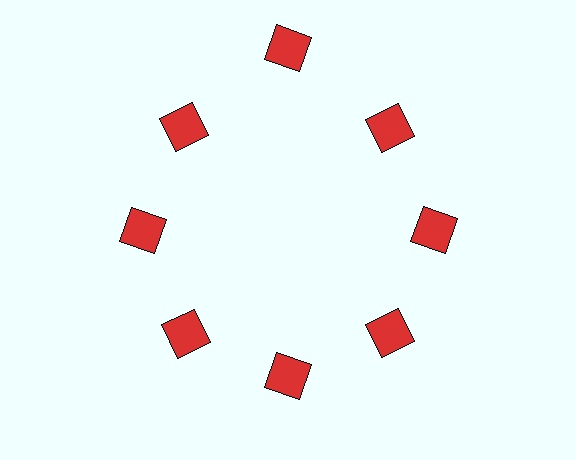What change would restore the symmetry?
The symmetry would be restored by moving it inward, back onto the ring so that all 8 squares sit at equal angles and equal distance from the center.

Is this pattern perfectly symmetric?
No. The 8 red squares are arranged in a ring, but one element near the 12 o'clock position is pushed outward from the center, breaking the 8-fold rotational symmetry.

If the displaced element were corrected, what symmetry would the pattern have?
It would have 8-fold rotational symmetry — the pattern would map onto itself every 45 degrees.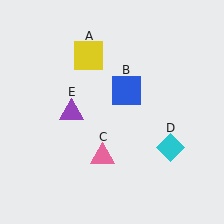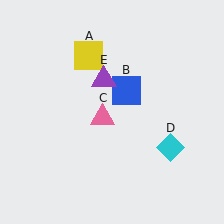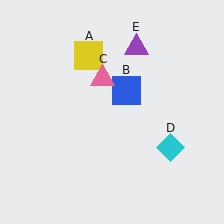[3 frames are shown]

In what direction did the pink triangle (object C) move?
The pink triangle (object C) moved up.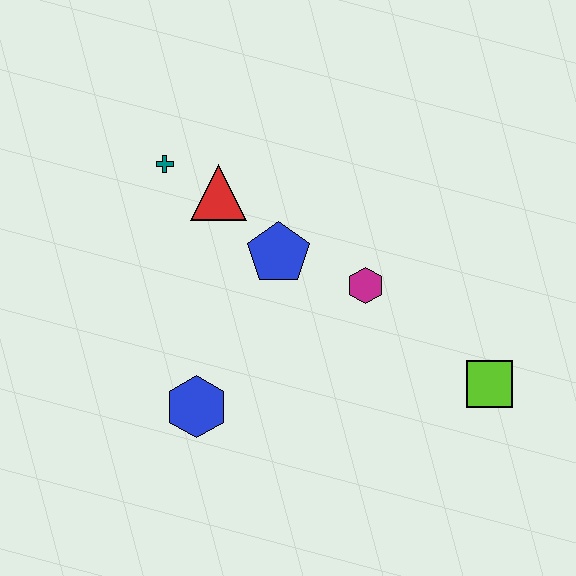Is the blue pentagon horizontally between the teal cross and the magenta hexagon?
Yes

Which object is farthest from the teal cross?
The lime square is farthest from the teal cross.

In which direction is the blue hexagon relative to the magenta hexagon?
The blue hexagon is to the left of the magenta hexagon.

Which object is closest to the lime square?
The magenta hexagon is closest to the lime square.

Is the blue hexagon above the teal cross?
No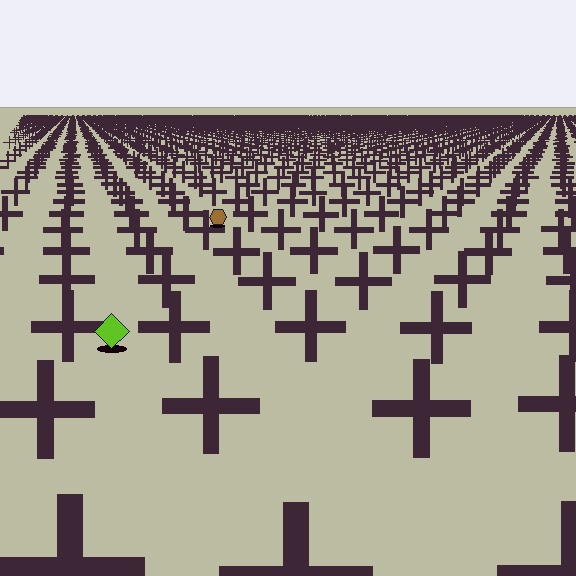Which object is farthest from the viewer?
The brown hexagon is farthest from the viewer. It appears smaller and the ground texture around it is denser.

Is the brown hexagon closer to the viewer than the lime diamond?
No. The lime diamond is closer — you can tell from the texture gradient: the ground texture is coarser near it.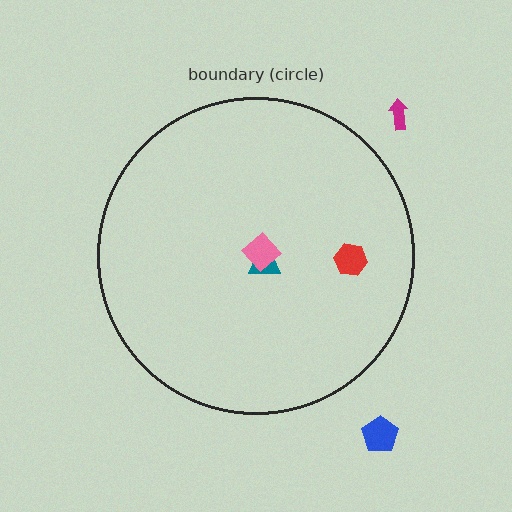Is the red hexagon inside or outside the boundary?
Inside.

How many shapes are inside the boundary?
3 inside, 2 outside.